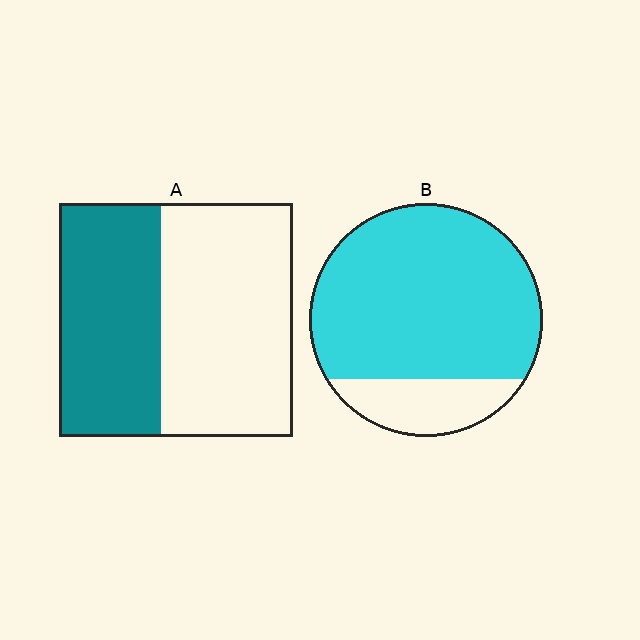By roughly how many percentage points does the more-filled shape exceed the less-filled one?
By roughly 35 percentage points (B over A).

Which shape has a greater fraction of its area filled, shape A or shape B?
Shape B.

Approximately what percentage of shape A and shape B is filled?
A is approximately 45% and B is approximately 80%.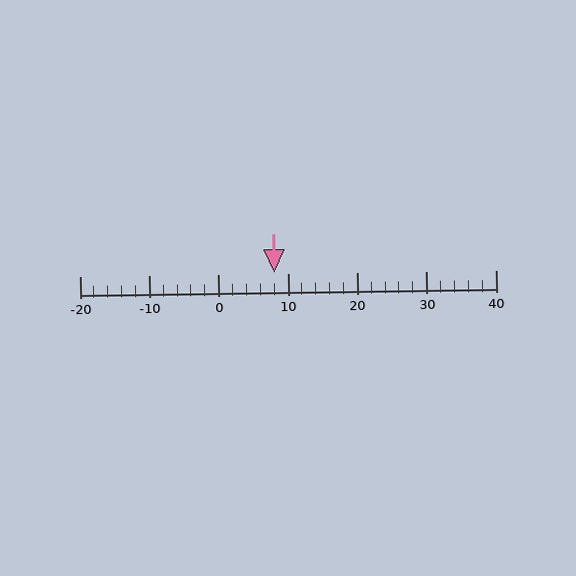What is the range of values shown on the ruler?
The ruler shows values from -20 to 40.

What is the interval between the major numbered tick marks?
The major tick marks are spaced 10 units apart.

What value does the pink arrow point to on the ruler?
The pink arrow points to approximately 8.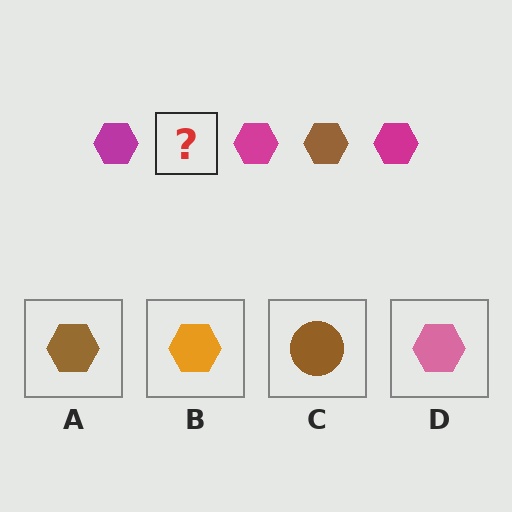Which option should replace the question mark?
Option A.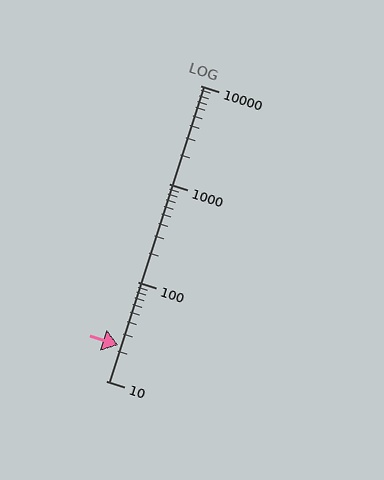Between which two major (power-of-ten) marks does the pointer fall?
The pointer is between 10 and 100.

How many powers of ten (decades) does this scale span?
The scale spans 3 decades, from 10 to 10000.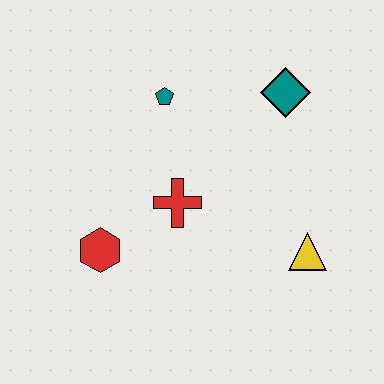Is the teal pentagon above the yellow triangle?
Yes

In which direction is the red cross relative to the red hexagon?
The red cross is to the right of the red hexagon.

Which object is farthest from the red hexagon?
The teal diamond is farthest from the red hexagon.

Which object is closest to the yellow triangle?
The red cross is closest to the yellow triangle.